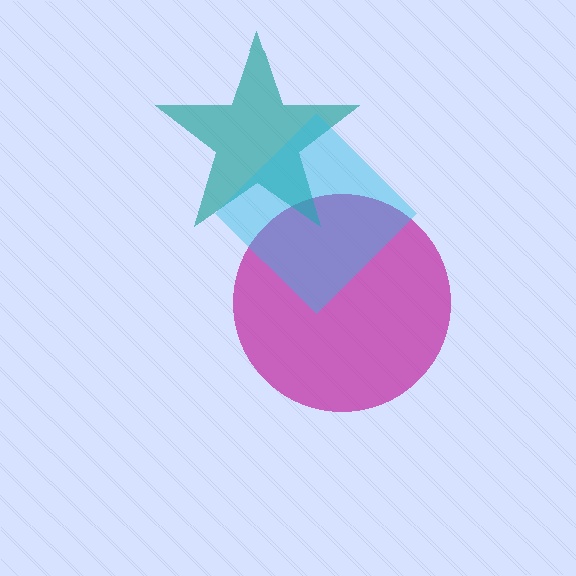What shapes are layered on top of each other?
The layered shapes are: a magenta circle, a teal star, a cyan diamond.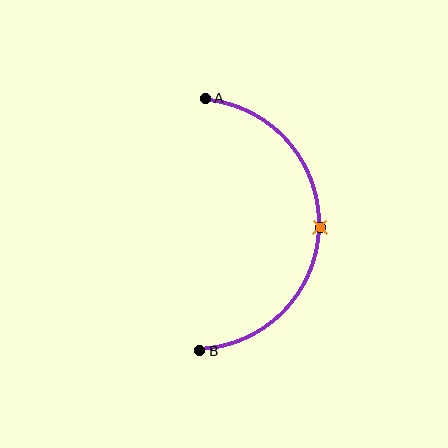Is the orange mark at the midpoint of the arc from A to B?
Yes. The orange mark lies on the arc at equal arc-length from both A and B — it is the arc midpoint.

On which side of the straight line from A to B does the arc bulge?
The arc bulges to the right of the straight line connecting A and B.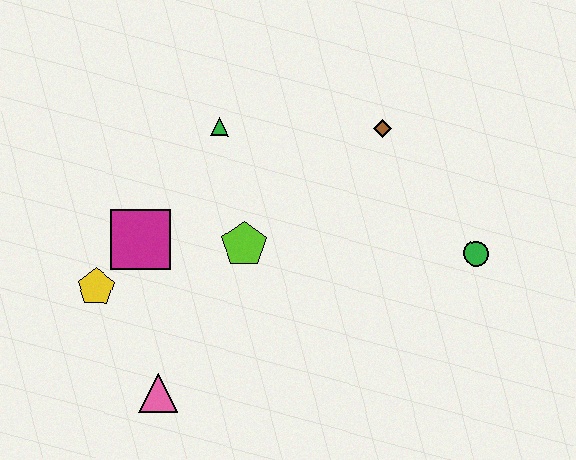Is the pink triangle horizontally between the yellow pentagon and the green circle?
Yes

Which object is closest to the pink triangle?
The yellow pentagon is closest to the pink triangle.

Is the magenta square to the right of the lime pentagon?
No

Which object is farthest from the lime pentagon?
The green circle is farthest from the lime pentagon.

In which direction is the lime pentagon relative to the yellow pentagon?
The lime pentagon is to the right of the yellow pentagon.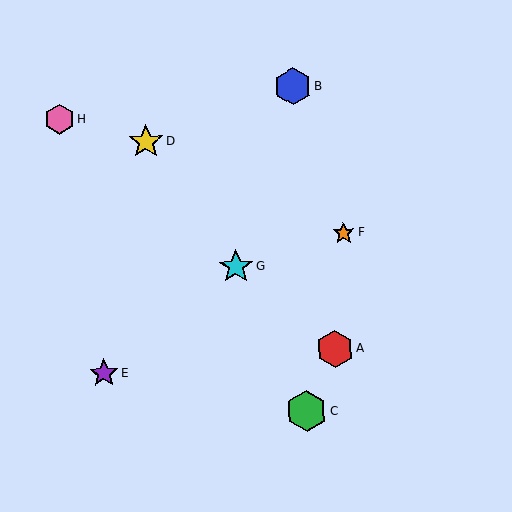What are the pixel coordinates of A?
Object A is at (335, 349).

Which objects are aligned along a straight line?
Objects A, G, H are aligned along a straight line.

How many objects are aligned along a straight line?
3 objects (A, G, H) are aligned along a straight line.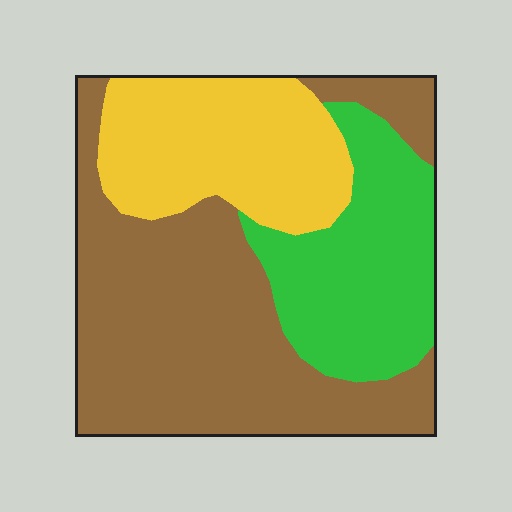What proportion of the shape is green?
Green covers roughly 25% of the shape.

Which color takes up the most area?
Brown, at roughly 50%.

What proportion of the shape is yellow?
Yellow takes up between a quarter and a half of the shape.